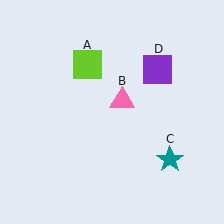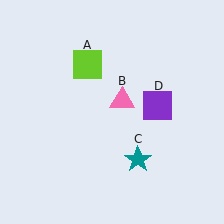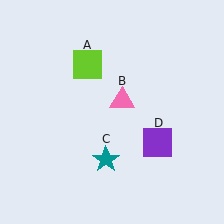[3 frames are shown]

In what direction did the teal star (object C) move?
The teal star (object C) moved left.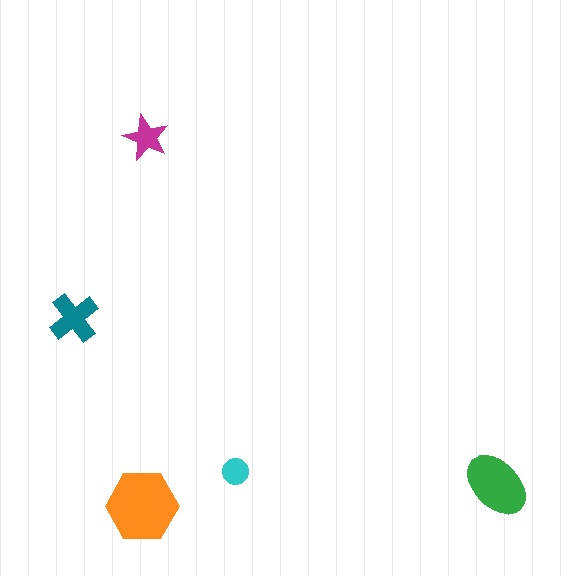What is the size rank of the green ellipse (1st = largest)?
2nd.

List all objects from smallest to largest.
The cyan circle, the magenta star, the teal cross, the green ellipse, the orange hexagon.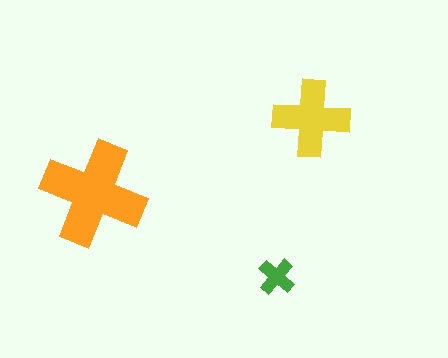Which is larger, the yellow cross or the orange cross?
The orange one.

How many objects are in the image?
There are 3 objects in the image.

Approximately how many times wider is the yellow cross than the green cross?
About 2 times wider.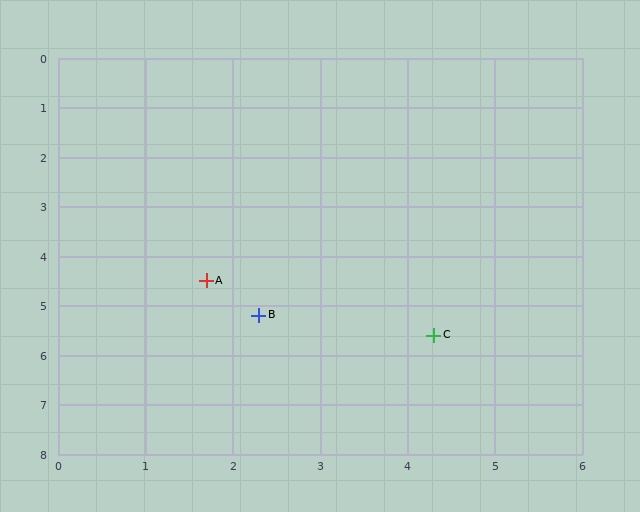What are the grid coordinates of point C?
Point C is at approximately (4.3, 5.6).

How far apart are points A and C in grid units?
Points A and C are about 2.8 grid units apart.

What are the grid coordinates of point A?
Point A is at approximately (1.7, 4.5).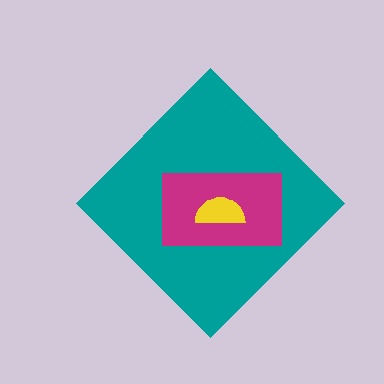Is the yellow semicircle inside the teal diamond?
Yes.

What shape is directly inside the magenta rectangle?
The yellow semicircle.